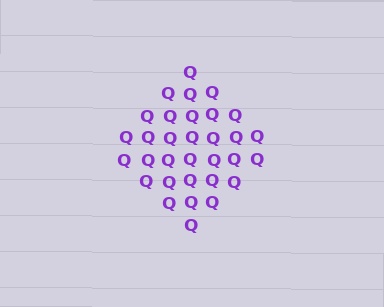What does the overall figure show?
The overall figure shows a diamond.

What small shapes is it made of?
It is made of small letter Q's.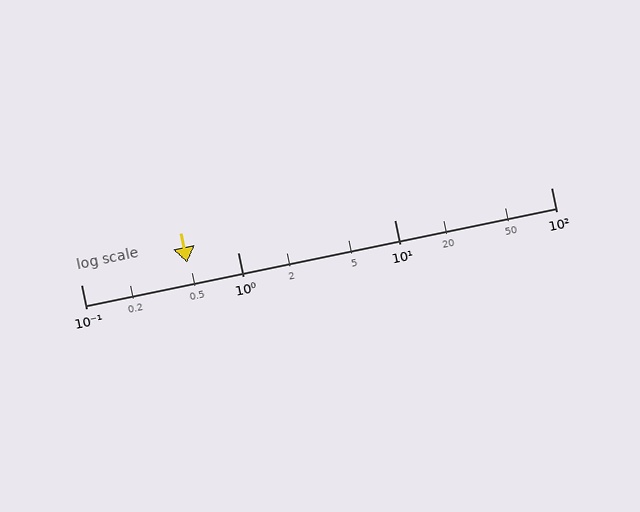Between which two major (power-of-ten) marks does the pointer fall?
The pointer is between 0.1 and 1.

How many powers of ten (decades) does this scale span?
The scale spans 3 decades, from 0.1 to 100.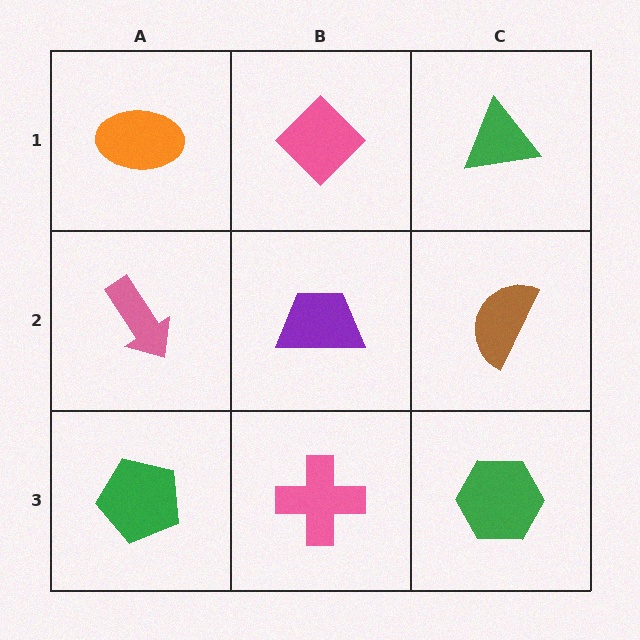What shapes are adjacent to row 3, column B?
A purple trapezoid (row 2, column B), a green pentagon (row 3, column A), a green hexagon (row 3, column C).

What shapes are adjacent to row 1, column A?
A pink arrow (row 2, column A), a pink diamond (row 1, column B).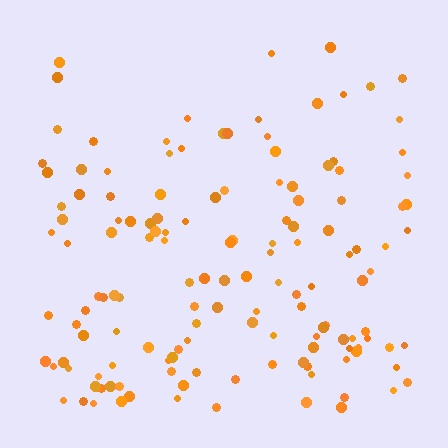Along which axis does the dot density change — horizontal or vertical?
Vertical.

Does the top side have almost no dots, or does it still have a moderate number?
Still a moderate number, just noticeably fewer than the bottom.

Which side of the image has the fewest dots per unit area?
The top.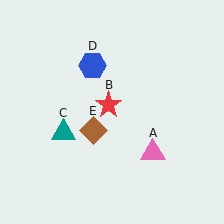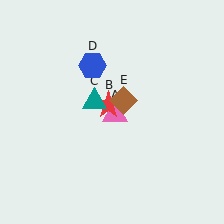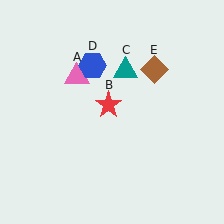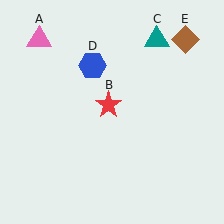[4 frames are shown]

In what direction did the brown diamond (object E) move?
The brown diamond (object E) moved up and to the right.